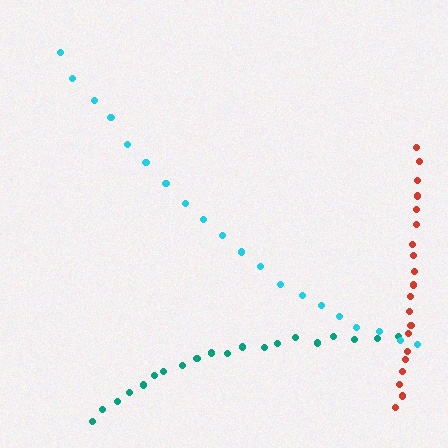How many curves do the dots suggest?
There are 3 distinct paths.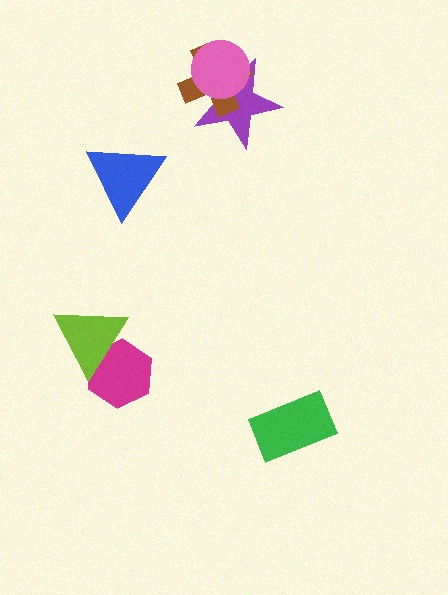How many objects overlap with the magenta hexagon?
1 object overlaps with the magenta hexagon.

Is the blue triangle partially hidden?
No, no other shape covers it.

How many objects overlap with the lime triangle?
1 object overlaps with the lime triangle.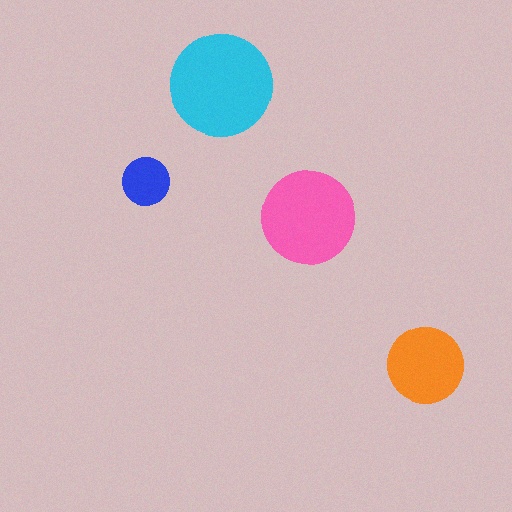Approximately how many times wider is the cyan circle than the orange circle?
About 1.5 times wider.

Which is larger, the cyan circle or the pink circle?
The cyan one.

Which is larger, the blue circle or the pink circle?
The pink one.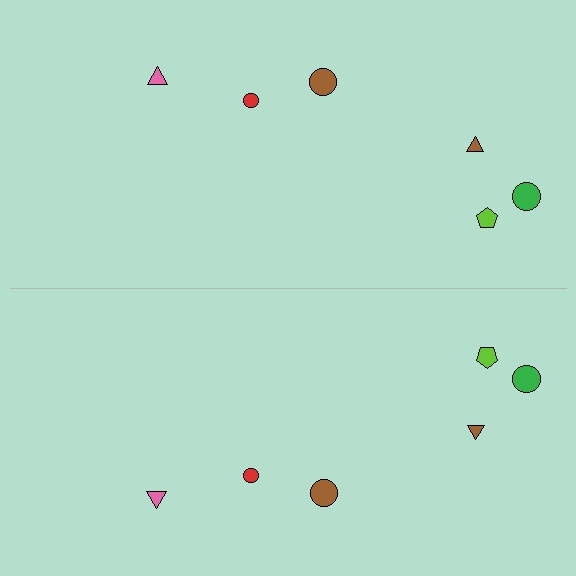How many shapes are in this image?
There are 12 shapes in this image.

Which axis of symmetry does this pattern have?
The pattern has a horizontal axis of symmetry running through the center of the image.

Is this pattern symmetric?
Yes, this pattern has bilateral (reflection) symmetry.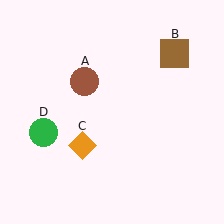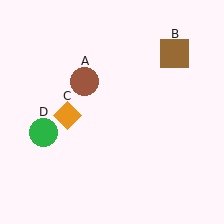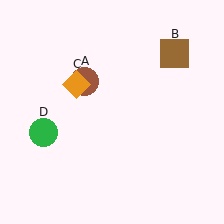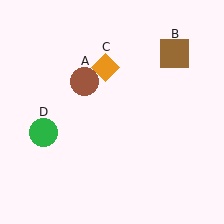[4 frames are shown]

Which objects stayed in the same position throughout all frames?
Brown circle (object A) and brown square (object B) and green circle (object D) remained stationary.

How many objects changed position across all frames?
1 object changed position: orange diamond (object C).